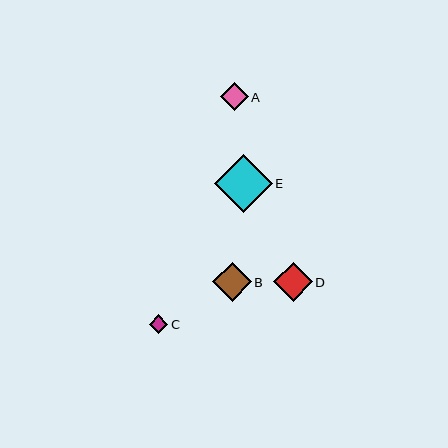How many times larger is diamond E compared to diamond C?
Diamond E is approximately 3.1 times the size of diamond C.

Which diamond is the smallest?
Diamond C is the smallest with a size of approximately 19 pixels.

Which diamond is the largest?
Diamond E is the largest with a size of approximately 58 pixels.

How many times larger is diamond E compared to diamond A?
Diamond E is approximately 2.1 times the size of diamond A.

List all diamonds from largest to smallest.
From largest to smallest: E, D, B, A, C.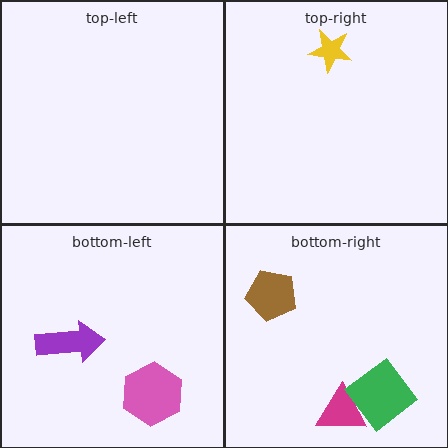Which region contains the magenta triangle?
The bottom-right region.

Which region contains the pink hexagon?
The bottom-left region.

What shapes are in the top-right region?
The yellow star.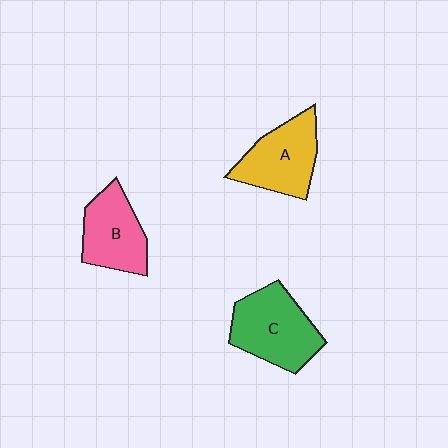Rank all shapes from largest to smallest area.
From largest to smallest: C (green), A (yellow), B (pink).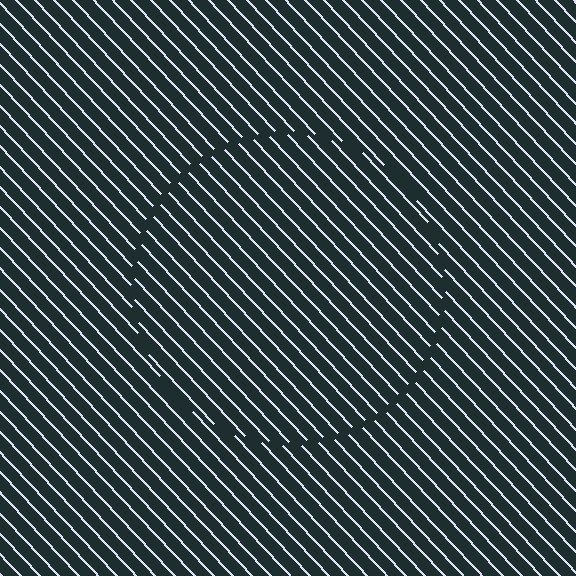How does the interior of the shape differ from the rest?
The interior of the shape contains the same grating, shifted by half a period — the contour is defined by the phase discontinuity where line-ends from the inner and outer gratings abut.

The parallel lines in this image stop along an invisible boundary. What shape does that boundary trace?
An illusory circle. The interior of the shape contains the same grating, shifted by half a period — the contour is defined by the phase discontinuity where line-ends from the inner and outer gratings abut.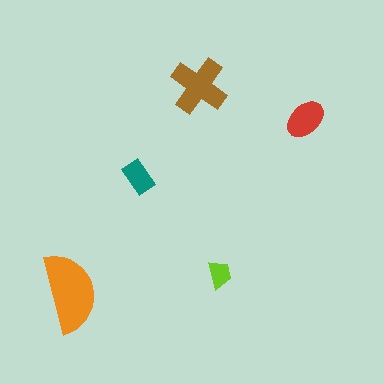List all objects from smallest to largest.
The lime trapezoid, the teal rectangle, the red ellipse, the brown cross, the orange semicircle.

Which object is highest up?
The brown cross is topmost.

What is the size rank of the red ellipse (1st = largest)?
3rd.